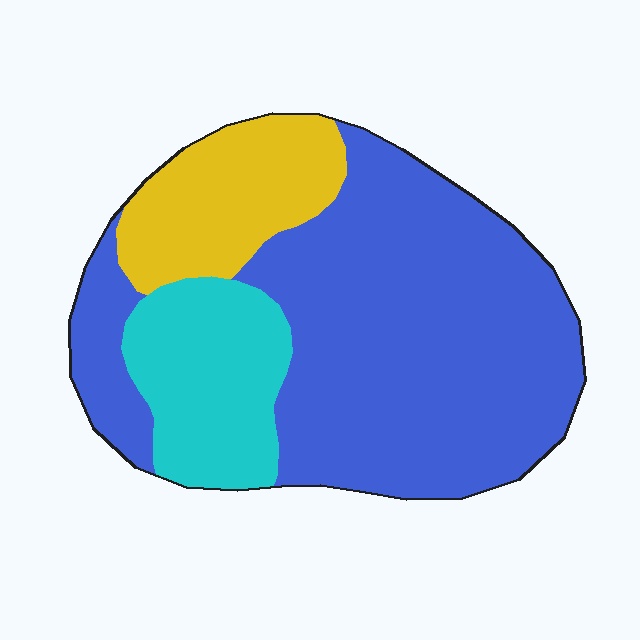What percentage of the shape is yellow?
Yellow takes up about one sixth (1/6) of the shape.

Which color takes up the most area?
Blue, at roughly 65%.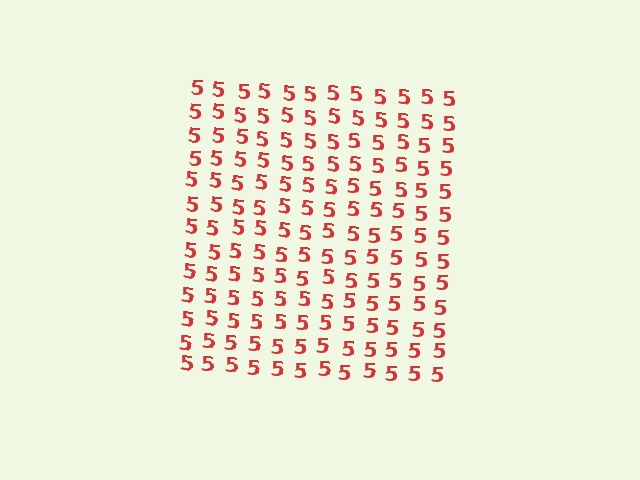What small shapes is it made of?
It is made of small digit 5's.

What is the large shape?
The large shape is a square.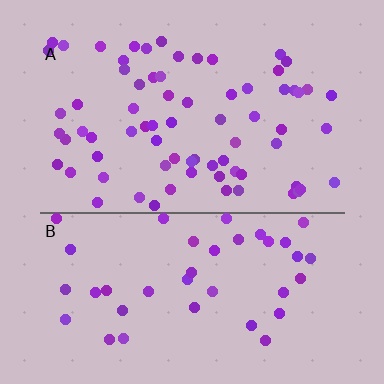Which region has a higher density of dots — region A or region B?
A (the top).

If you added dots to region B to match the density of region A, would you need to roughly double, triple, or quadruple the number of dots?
Approximately double.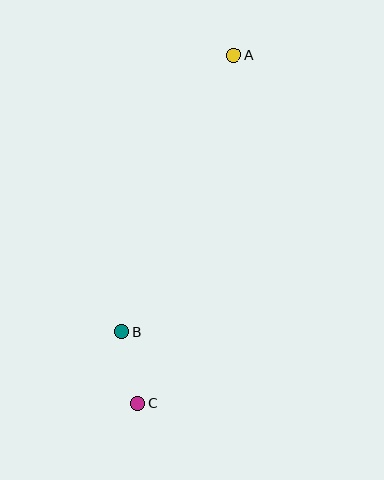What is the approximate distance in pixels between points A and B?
The distance between A and B is approximately 298 pixels.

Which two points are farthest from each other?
Points A and C are farthest from each other.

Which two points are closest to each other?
Points B and C are closest to each other.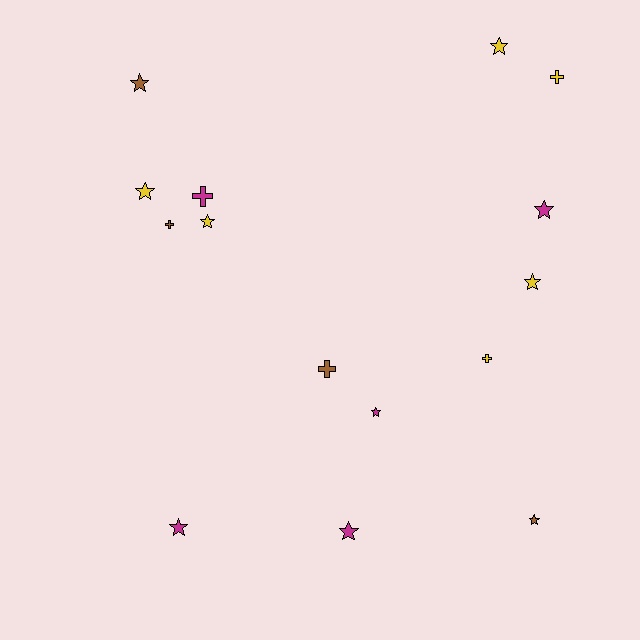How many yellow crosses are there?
There are 2 yellow crosses.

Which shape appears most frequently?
Star, with 10 objects.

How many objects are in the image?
There are 15 objects.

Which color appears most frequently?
Yellow, with 6 objects.